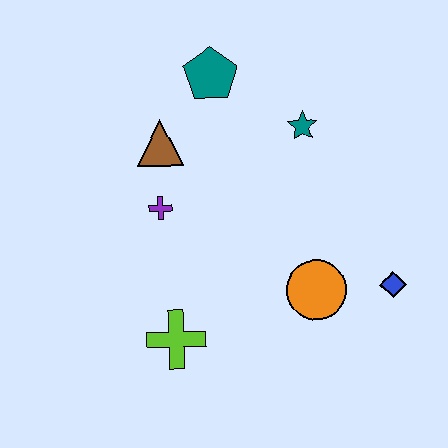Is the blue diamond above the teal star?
No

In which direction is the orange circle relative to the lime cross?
The orange circle is to the right of the lime cross.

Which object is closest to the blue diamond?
The orange circle is closest to the blue diamond.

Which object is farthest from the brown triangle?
The blue diamond is farthest from the brown triangle.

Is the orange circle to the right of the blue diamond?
No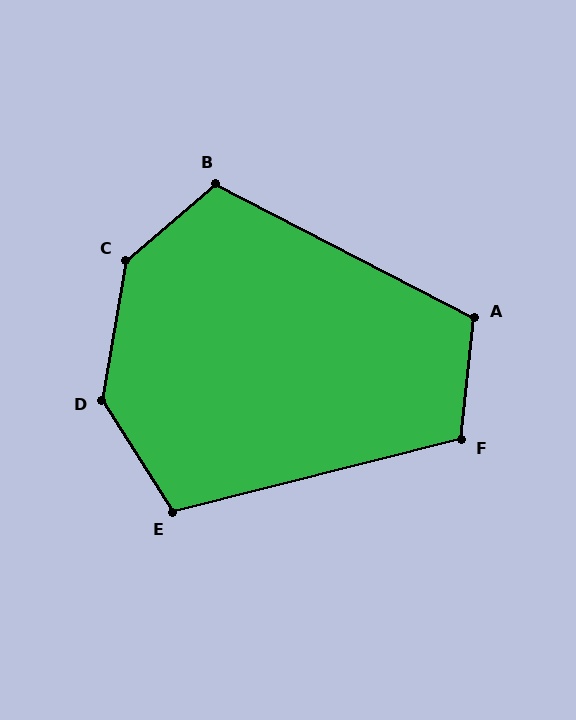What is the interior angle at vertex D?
Approximately 138 degrees (obtuse).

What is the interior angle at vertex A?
Approximately 112 degrees (obtuse).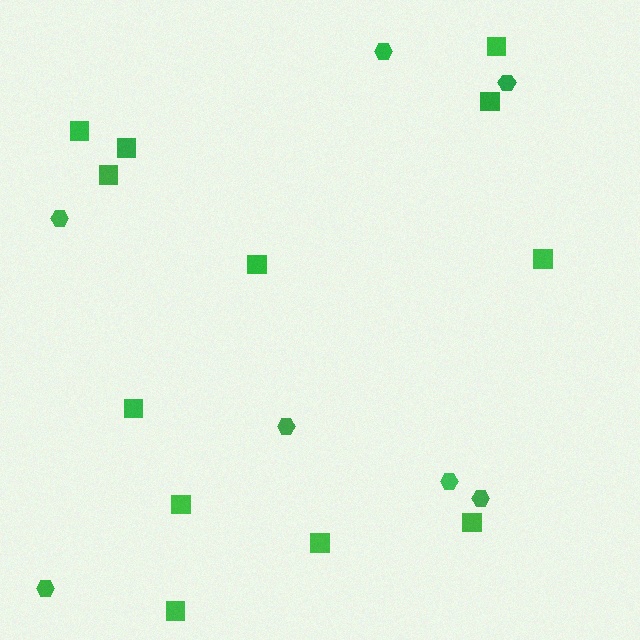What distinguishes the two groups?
There are 2 groups: one group of squares (12) and one group of hexagons (7).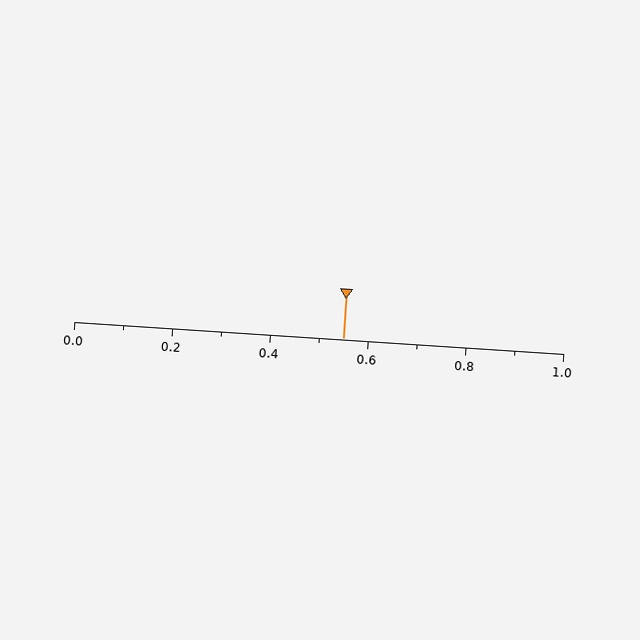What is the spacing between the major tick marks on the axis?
The major ticks are spaced 0.2 apart.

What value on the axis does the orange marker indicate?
The marker indicates approximately 0.55.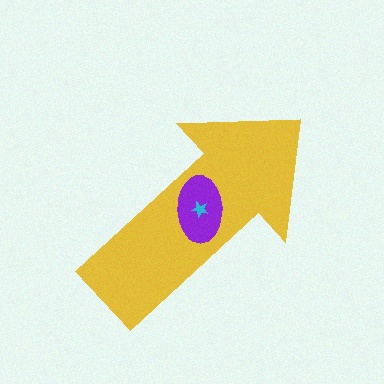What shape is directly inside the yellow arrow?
The purple ellipse.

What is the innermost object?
The cyan star.